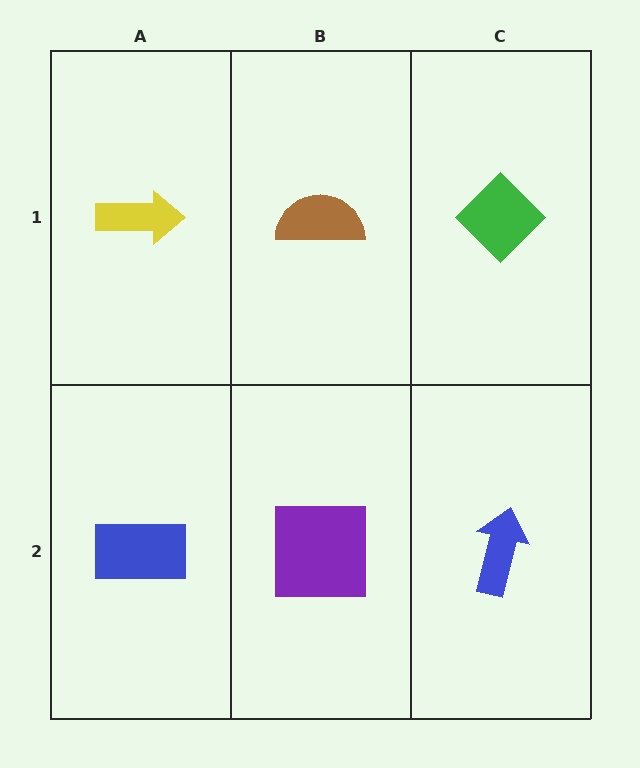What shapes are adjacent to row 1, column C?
A blue arrow (row 2, column C), a brown semicircle (row 1, column B).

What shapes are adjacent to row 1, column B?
A purple square (row 2, column B), a yellow arrow (row 1, column A), a green diamond (row 1, column C).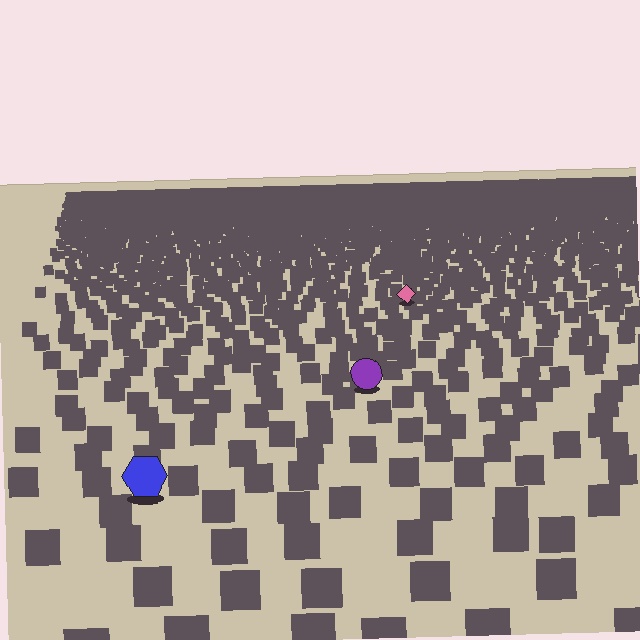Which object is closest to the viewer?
The blue hexagon is closest. The texture marks near it are larger and more spread out.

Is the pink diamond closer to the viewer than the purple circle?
No. The purple circle is closer — you can tell from the texture gradient: the ground texture is coarser near it.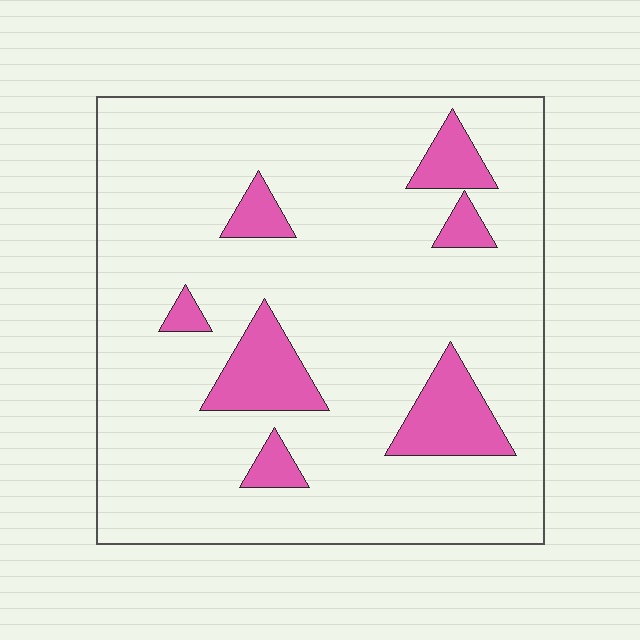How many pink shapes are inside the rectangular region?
7.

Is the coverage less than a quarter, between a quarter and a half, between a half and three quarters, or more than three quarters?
Less than a quarter.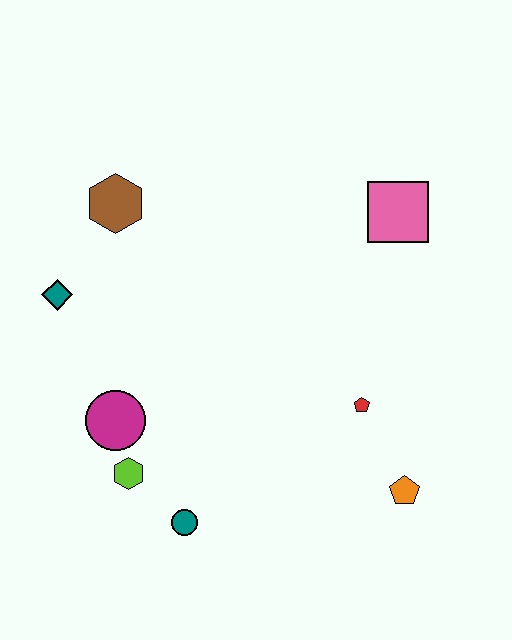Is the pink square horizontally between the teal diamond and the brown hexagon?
No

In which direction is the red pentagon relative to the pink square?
The red pentagon is below the pink square.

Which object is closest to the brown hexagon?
The teal diamond is closest to the brown hexagon.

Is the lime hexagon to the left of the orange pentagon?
Yes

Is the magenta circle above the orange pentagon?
Yes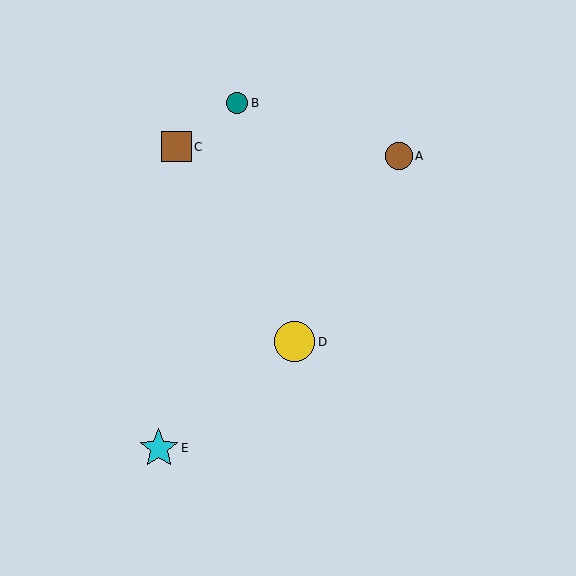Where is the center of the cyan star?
The center of the cyan star is at (159, 448).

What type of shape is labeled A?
Shape A is a brown circle.